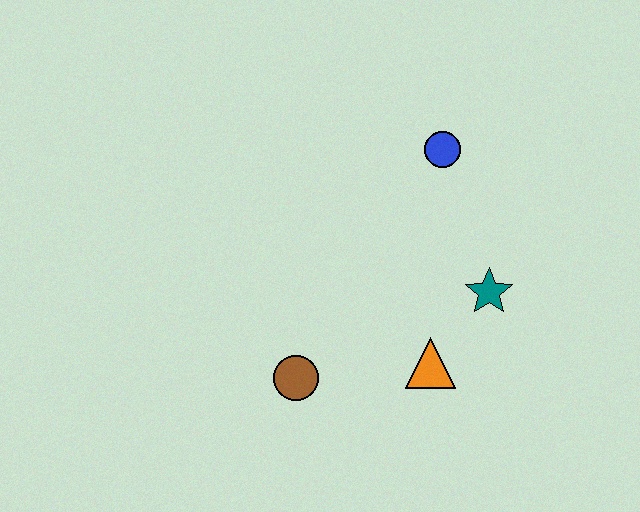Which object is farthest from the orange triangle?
The blue circle is farthest from the orange triangle.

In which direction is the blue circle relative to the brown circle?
The blue circle is above the brown circle.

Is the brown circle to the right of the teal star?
No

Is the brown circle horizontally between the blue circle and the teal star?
No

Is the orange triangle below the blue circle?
Yes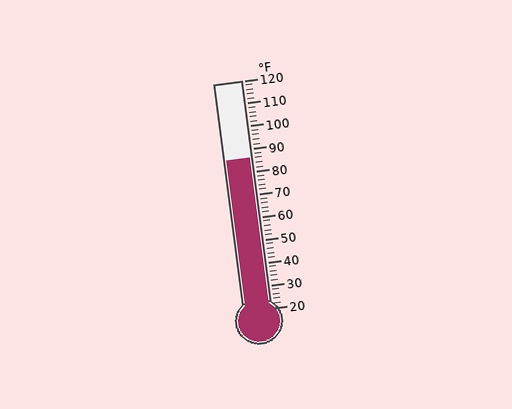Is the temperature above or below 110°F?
The temperature is below 110°F.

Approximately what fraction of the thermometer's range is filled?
The thermometer is filled to approximately 65% of its range.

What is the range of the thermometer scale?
The thermometer scale ranges from 20°F to 120°F.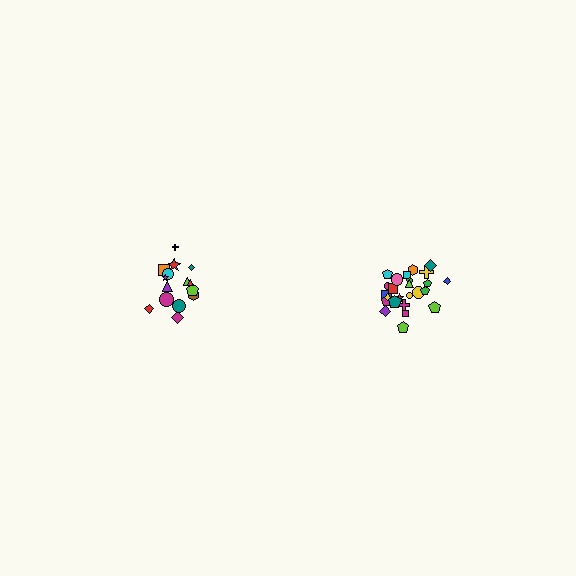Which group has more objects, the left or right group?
The right group.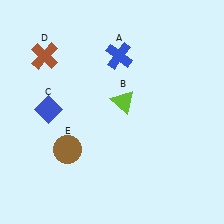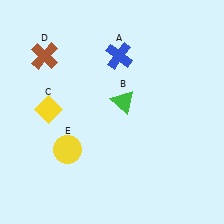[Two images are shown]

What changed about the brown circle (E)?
In Image 1, E is brown. In Image 2, it changed to yellow.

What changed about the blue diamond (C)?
In Image 1, C is blue. In Image 2, it changed to yellow.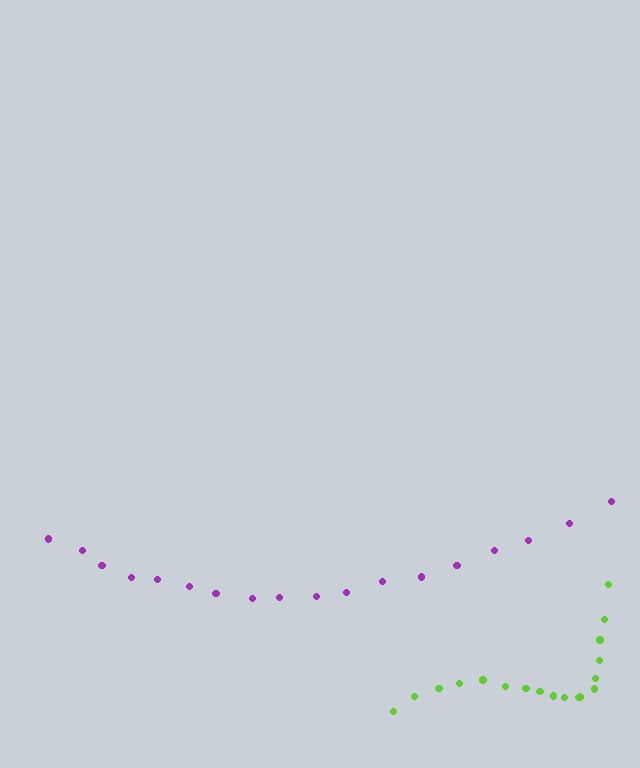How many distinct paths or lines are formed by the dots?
There are 2 distinct paths.